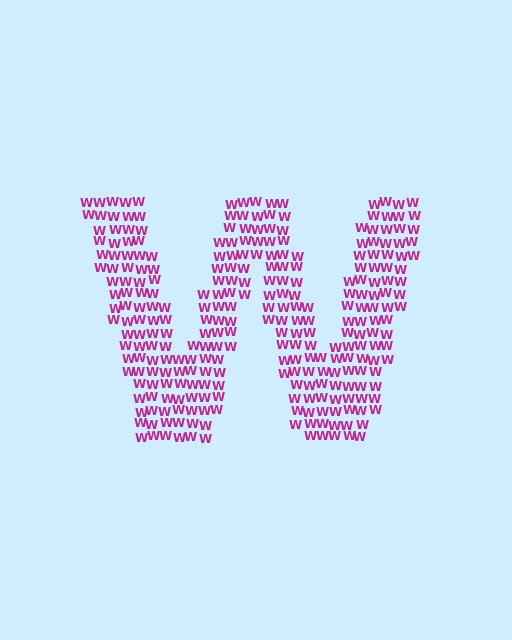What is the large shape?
The large shape is the letter W.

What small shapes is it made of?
It is made of small letter W's.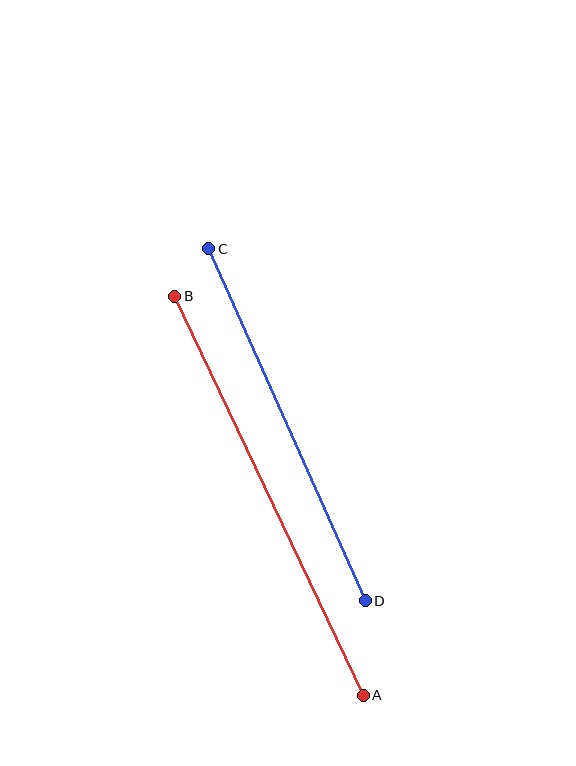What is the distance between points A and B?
The distance is approximately 441 pixels.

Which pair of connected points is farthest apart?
Points A and B are farthest apart.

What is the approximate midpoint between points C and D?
The midpoint is at approximately (287, 425) pixels.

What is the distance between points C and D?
The distance is approximately 385 pixels.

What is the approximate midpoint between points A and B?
The midpoint is at approximately (269, 496) pixels.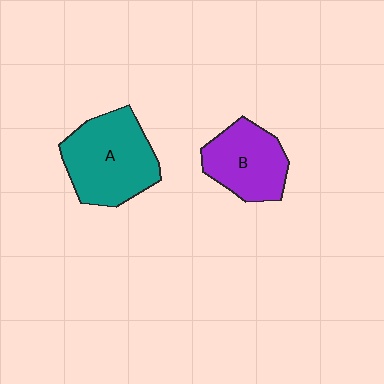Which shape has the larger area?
Shape A (teal).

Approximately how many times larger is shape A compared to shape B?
Approximately 1.3 times.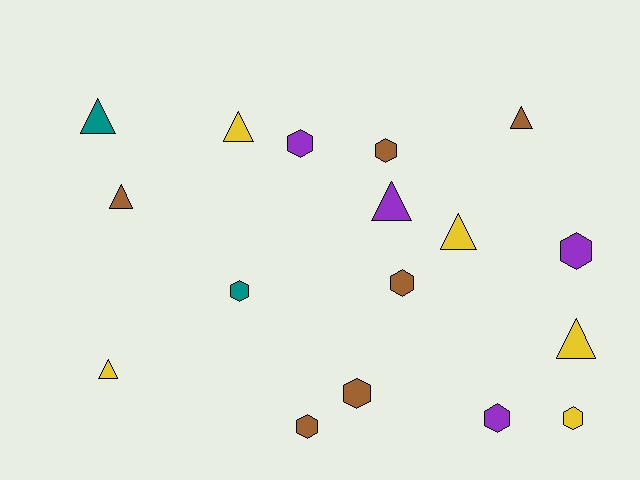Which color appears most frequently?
Brown, with 6 objects.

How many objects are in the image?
There are 17 objects.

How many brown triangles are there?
There are 2 brown triangles.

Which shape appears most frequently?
Hexagon, with 9 objects.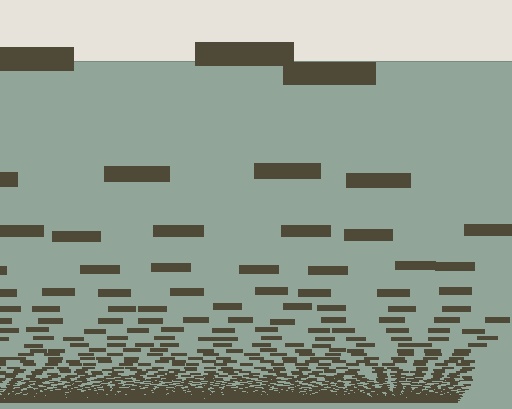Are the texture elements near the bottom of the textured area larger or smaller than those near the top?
Smaller. The gradient is inverted — elements near the bottom are smaller and denser.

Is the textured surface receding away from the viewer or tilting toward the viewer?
The surface appears to tilt toward the viewer. Texture elements get larger and sparser toward the top.